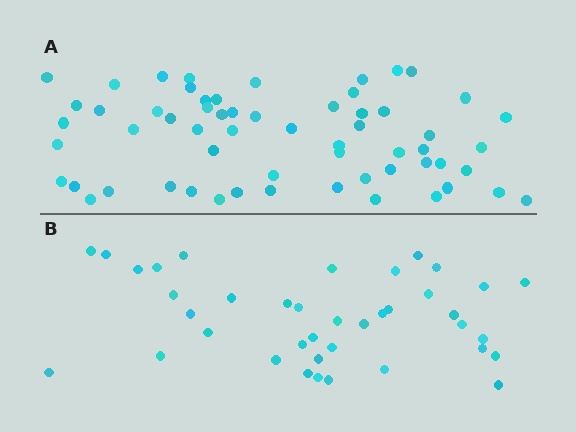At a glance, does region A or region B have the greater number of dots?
Region A (the top region) has more dots.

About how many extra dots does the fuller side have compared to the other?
Region A has approximately 20 more dots than region B.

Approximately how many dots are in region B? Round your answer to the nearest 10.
About 40 dots. (The exact count is 39, which rounds to 40.)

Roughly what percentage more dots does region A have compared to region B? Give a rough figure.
About 55% more.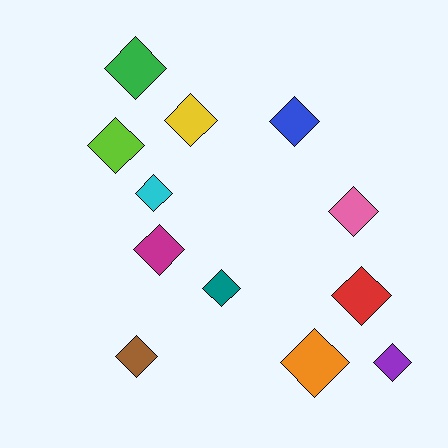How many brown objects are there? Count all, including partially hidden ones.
There is 1 brown object.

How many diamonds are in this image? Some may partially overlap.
There are 12 diamonds.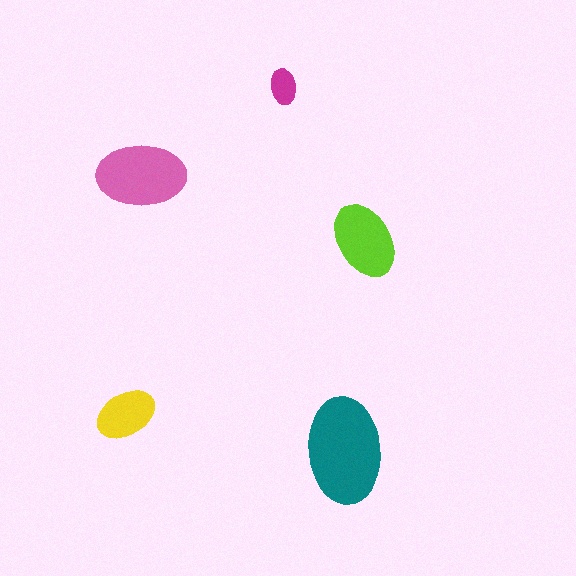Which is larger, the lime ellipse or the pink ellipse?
The pink one.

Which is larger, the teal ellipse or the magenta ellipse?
The teal one.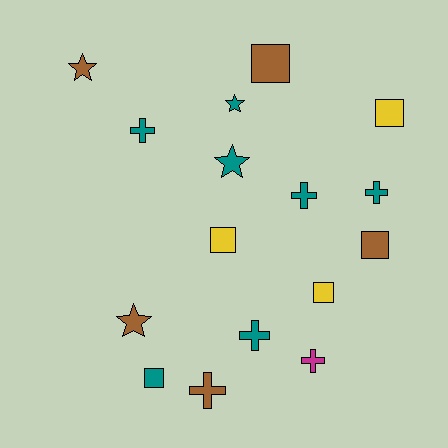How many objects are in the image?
There are 16 objects.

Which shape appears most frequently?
Square, with 6 objects.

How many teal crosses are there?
There are 4 teal crosses.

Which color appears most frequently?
Teal, with 7 objects.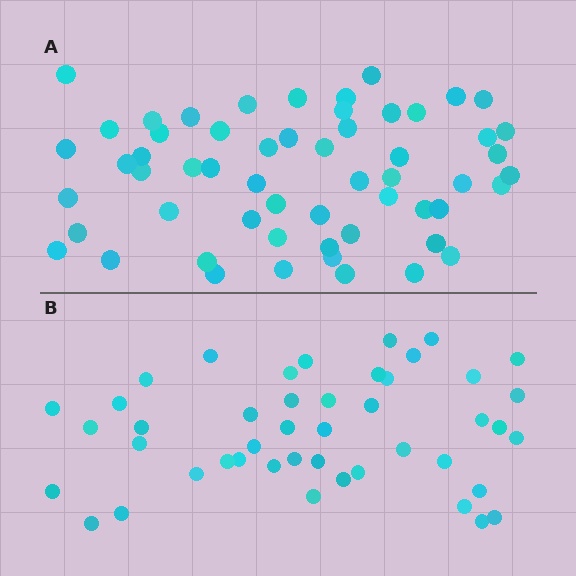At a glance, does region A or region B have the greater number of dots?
Region A (the top region) has more dots.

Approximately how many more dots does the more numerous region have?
Region A has roughly 12 or so more dots than region B.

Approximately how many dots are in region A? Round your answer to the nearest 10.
About 60 dots. (The exact count is 57, which rounds to 60.)